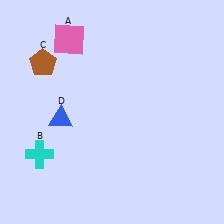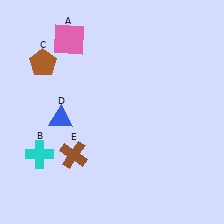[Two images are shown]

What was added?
A brown cross (E) was added in Image 2.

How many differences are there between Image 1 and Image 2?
There is 1 difference between the two images.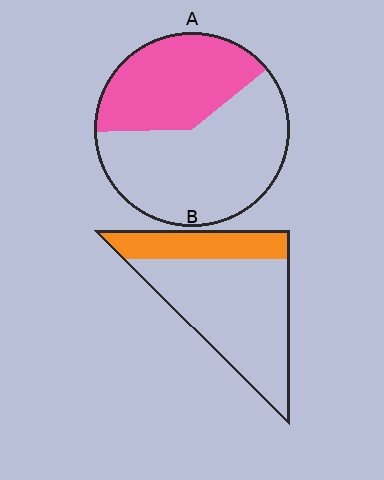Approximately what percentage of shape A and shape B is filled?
A is approximately 40% and B is approximately 25%.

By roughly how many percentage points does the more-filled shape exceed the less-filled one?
By roughly 10 percentage points (A over B).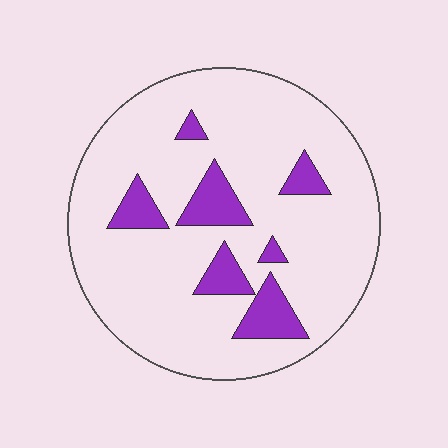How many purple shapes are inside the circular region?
7.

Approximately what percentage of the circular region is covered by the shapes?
Approximately 15%.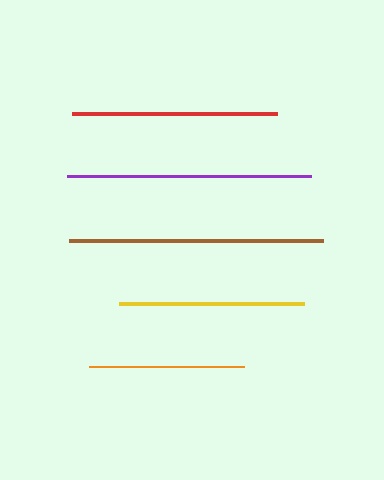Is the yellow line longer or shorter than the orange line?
The yellow line is longer than the orange line.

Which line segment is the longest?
The brown line is the longest at approximately 254 pixels.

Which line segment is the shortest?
The orange line is the shortest at approximately 155 pixels.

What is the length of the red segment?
The red segment is approximately 205 pixels long.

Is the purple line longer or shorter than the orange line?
The purple line is longer than the orange line.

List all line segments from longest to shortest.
From longest to shortest: brown, purple, red, yellow, orange.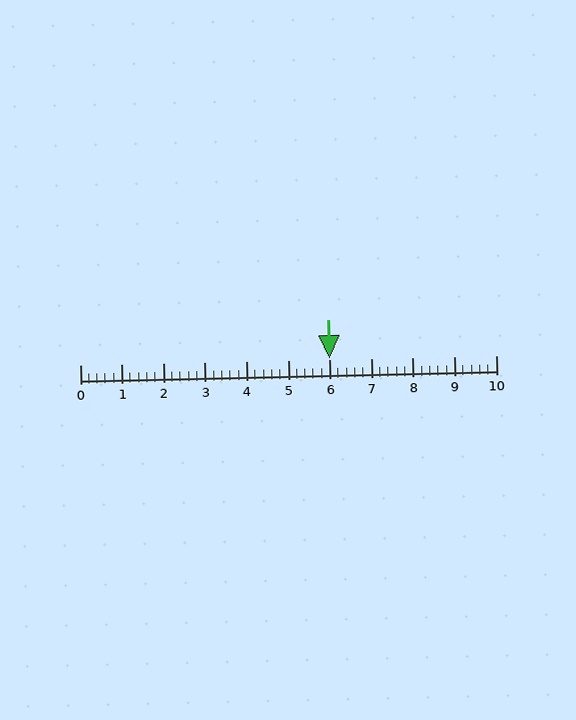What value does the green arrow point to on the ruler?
The green arrow points to approximately 6.0.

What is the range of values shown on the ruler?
The ruler shows values from 0 to 10.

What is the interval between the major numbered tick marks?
The major tick marks are spaced 1 units apart.